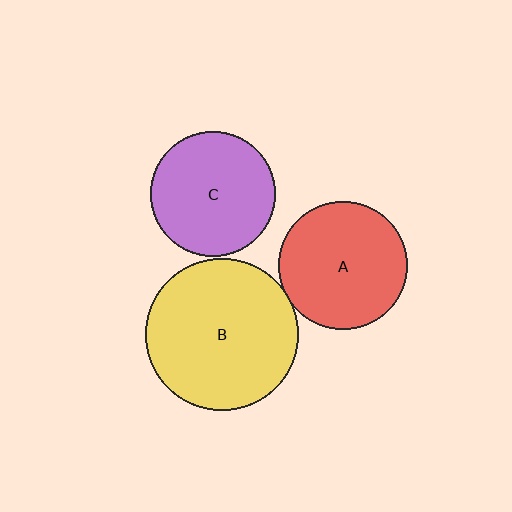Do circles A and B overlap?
Yes.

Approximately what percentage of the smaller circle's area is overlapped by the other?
Approximately 5%.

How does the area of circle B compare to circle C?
Approximately 1.5 times.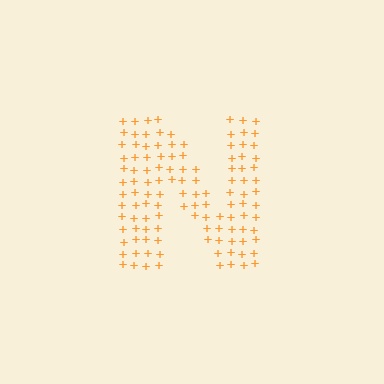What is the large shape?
The large shape is the letter N.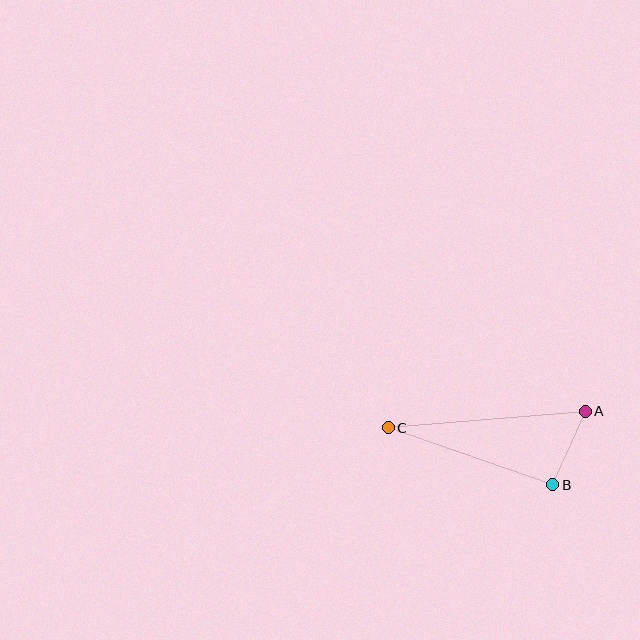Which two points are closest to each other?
Points A and B are closest to each other.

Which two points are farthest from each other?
Points A and C are farthest from each other.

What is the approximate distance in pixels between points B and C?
The distance between B and C is approximately 174 pixels.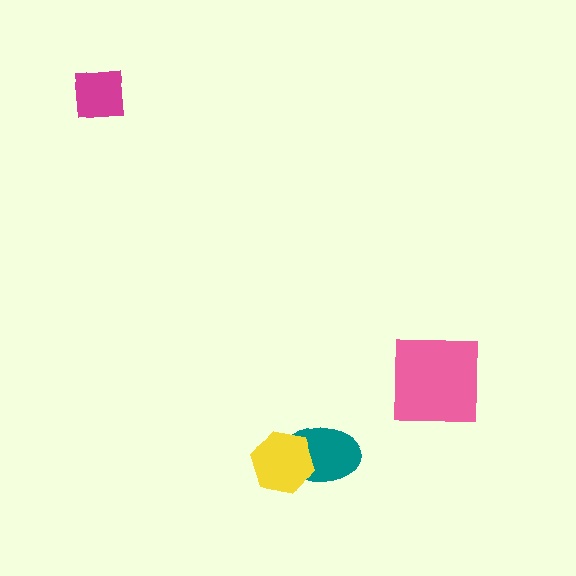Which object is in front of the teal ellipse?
The yellow hexagon is in front of the teal ellipse.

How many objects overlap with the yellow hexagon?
1 object overlaps with the yellow hexagon.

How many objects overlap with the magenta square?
0 objects overlap with the magenta square.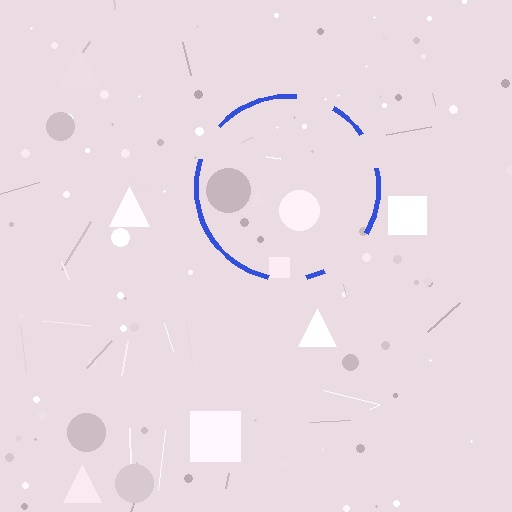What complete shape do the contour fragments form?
The contour fragments form a circle.